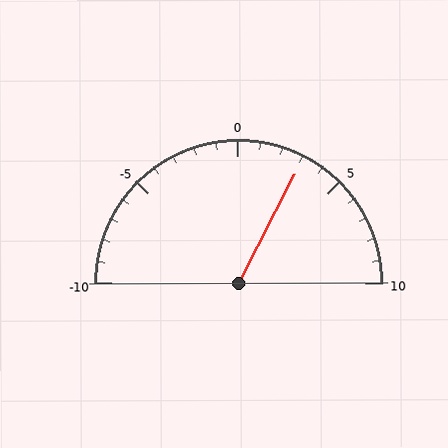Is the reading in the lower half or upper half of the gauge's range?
The reading is in the upper half of the range (-10 to 10).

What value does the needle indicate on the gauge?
The needle indicates approximately 3.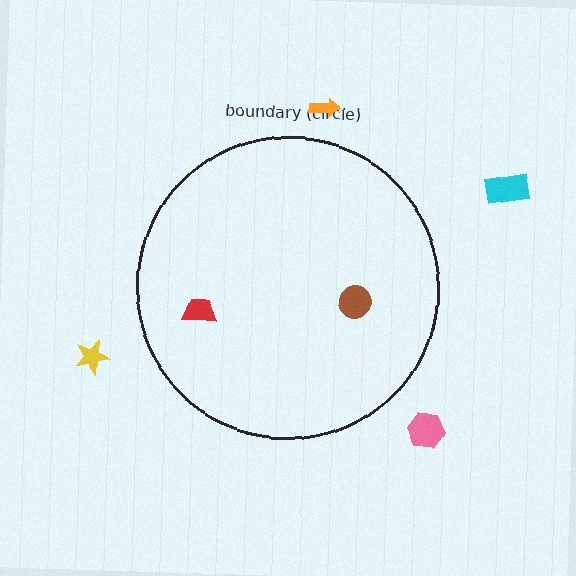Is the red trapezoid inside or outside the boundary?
Inside.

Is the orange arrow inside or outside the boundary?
Outside.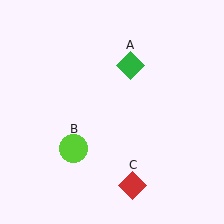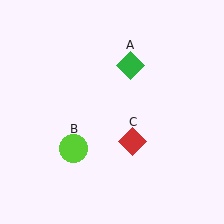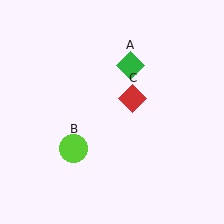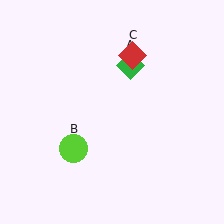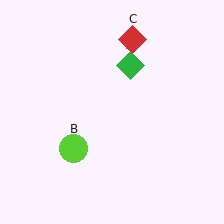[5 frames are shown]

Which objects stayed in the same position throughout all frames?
Green diamond (object A) and lime circle (object B) remained stationary.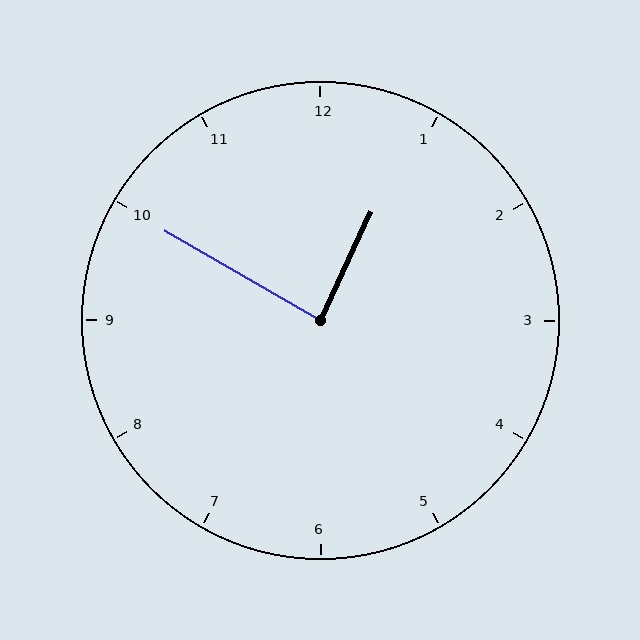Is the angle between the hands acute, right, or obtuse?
It is right.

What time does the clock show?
12:50.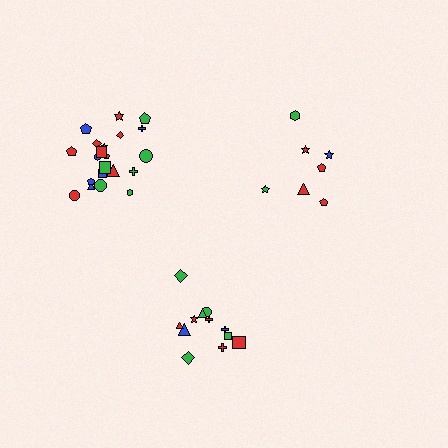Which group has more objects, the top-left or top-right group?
The top-left group.